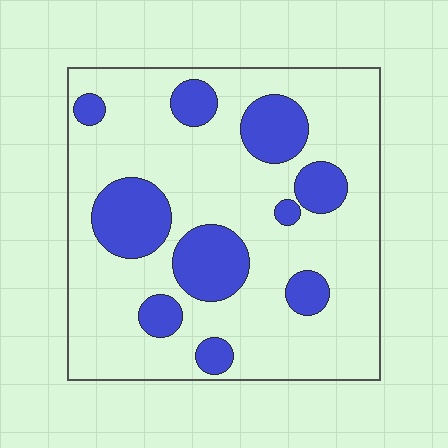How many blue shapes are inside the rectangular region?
10.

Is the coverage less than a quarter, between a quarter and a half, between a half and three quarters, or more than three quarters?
Less than a quarter.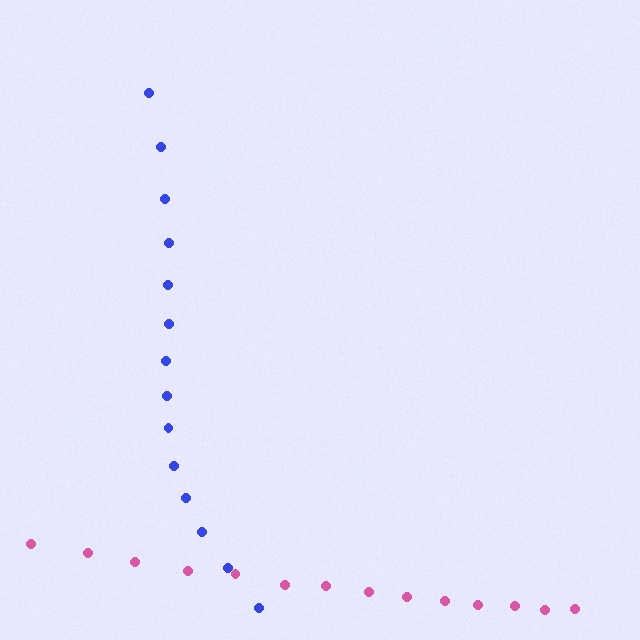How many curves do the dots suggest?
There are 2 distinct paths.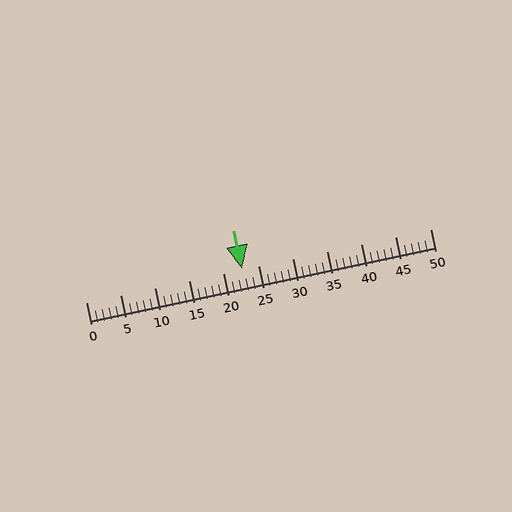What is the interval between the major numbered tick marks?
The major tick marks are spaced 5 units apart.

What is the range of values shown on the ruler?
The ruler shows values from 0 to 50.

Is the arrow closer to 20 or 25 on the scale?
The arrow is closer to 25.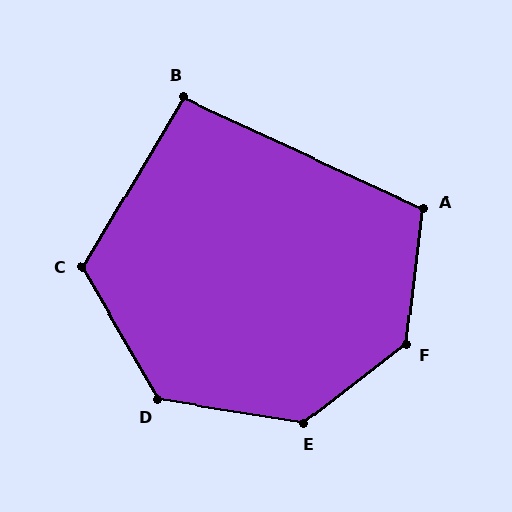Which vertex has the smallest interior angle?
B, at approximately 96 degrees.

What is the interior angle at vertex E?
Approximately 133 degrees (obtuse).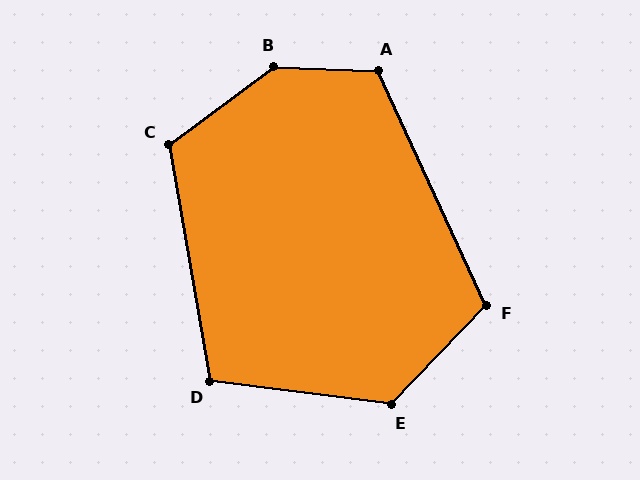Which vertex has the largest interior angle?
B, at approximately 142 degrees.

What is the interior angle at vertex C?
Approximately 116 degrees (obtuse).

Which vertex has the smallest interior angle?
D, at approximately 107 degrees.